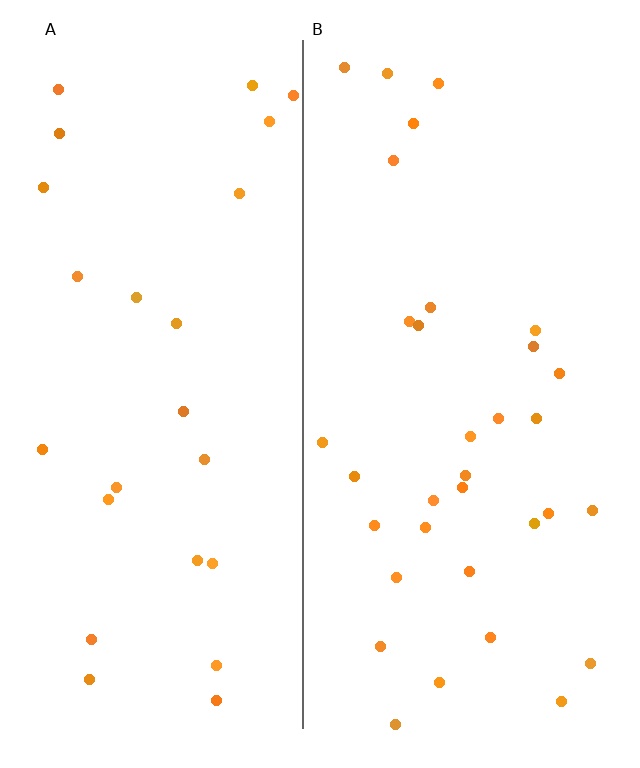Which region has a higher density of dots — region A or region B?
B (the right).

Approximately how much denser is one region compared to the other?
Approximately 1.3× — region B over region A.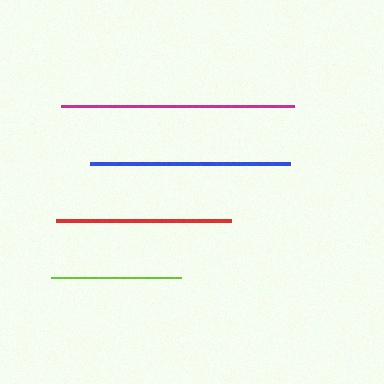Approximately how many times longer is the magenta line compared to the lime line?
The magenta line is approximately 1.8 times the length of the lime line.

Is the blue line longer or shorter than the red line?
The blue line is longer than the red line.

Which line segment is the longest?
The magenta line is the longest at approximately 232 pixels.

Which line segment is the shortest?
The lime line is the shortest at approximately 130 pixels.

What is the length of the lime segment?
The lime segment is approximately 130 pixels long.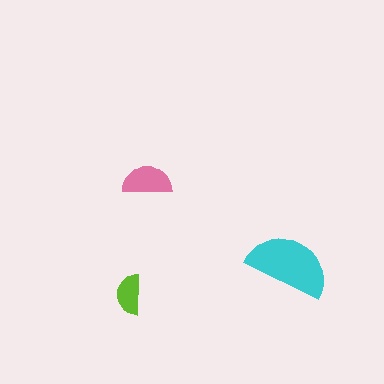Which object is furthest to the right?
The cyan semicircle is rightmost.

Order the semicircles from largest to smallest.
the cyan one, the pink one, the lime one.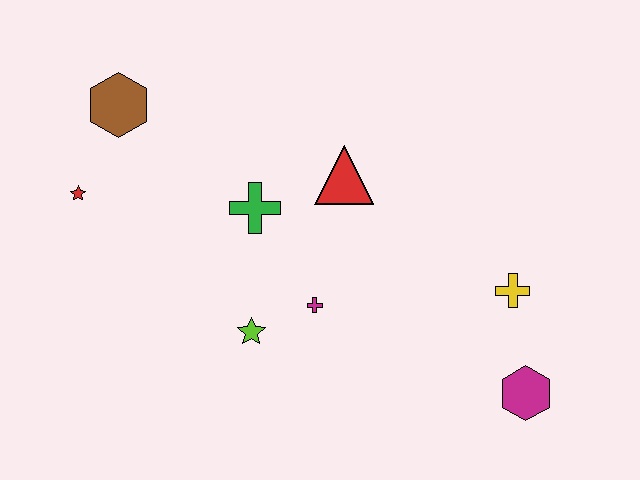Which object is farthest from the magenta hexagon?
The brown hexagon is farthest from the magenta hexagon.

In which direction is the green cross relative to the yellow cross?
The green cross is to the left of the yellow cross.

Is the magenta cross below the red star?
Yes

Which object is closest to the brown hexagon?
The red star is closest to the brown hexagon.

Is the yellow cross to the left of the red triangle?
No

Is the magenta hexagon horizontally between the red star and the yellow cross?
No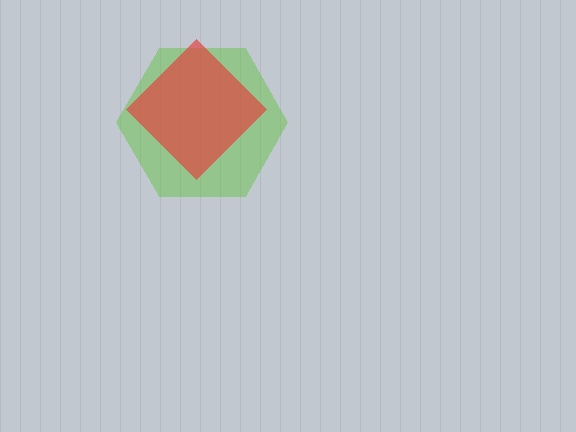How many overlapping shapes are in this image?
There are 2 overlapping shapes in the image.